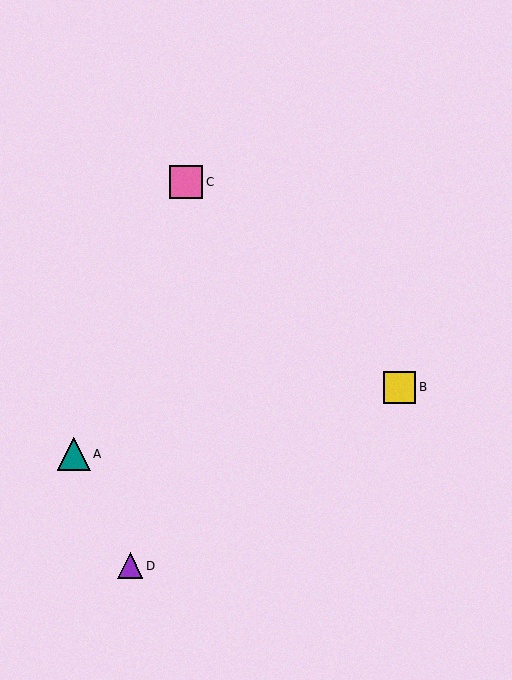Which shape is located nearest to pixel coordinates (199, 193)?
The pink square (labeled C) at (186, 182) is nearest to that location.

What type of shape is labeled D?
Shape D is a purple triangle.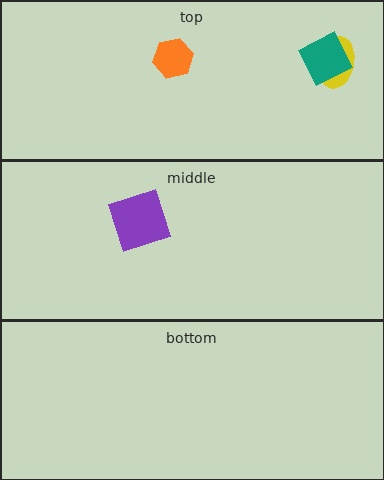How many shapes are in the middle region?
1.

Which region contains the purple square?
The middle region.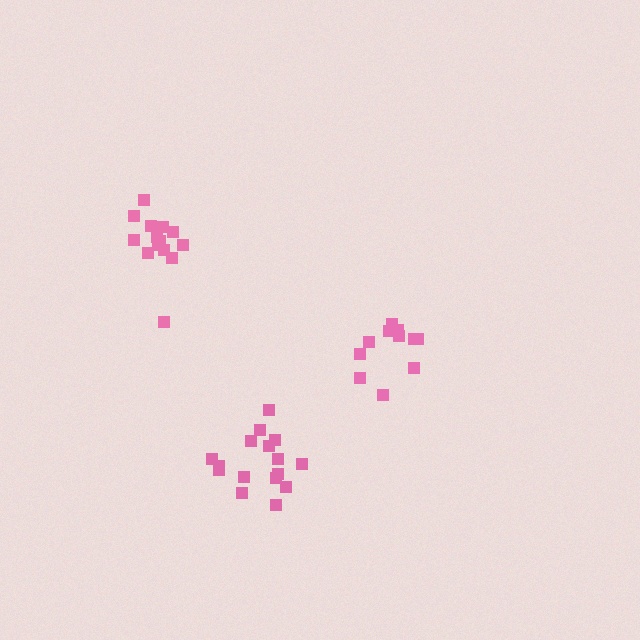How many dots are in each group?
Group 1: 16 dots, Group 2: 14 dots, Group 3: 11 dots (41 total).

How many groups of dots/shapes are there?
There are 3 groups.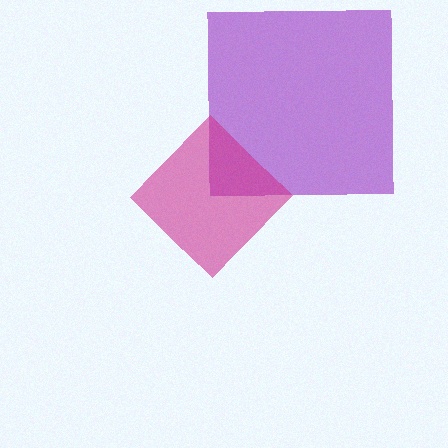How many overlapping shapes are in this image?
There are 2 overlapping shapes in the image.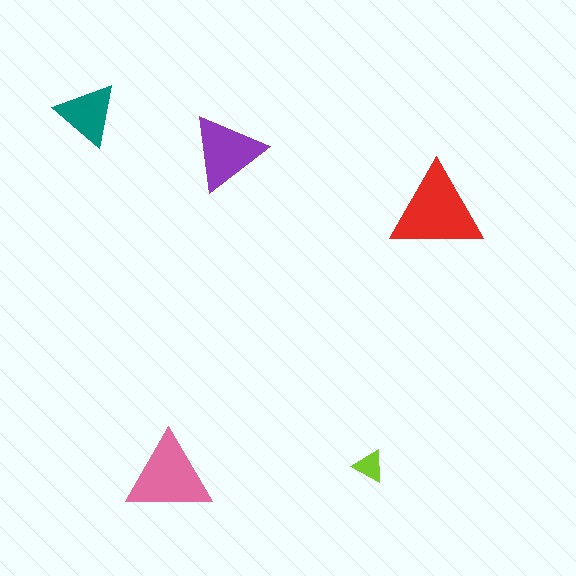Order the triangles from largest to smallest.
the red one, the pink one, the purple one, the teal one, the lime one.